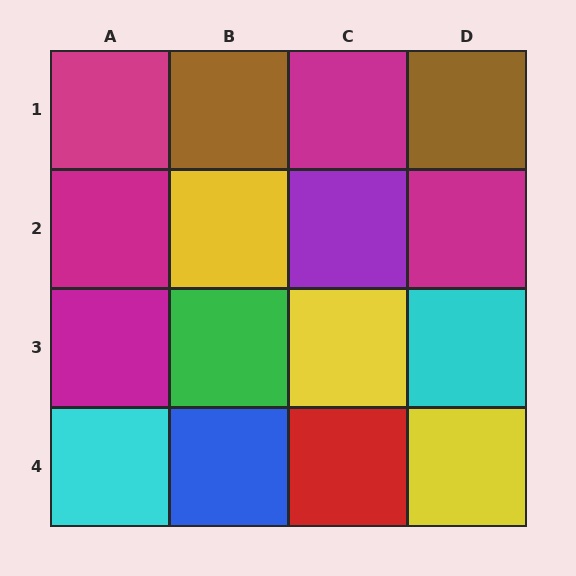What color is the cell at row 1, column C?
Magenta.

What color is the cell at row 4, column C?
Red.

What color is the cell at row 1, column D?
Brown.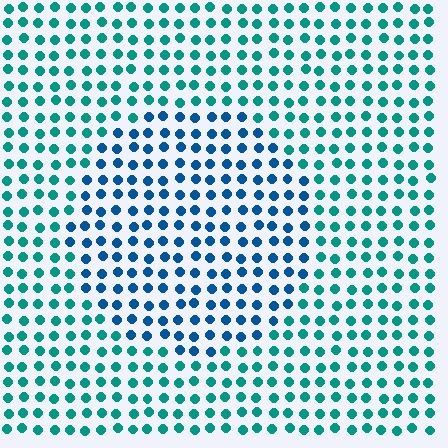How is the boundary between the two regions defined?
The boundary is defined purely by a slight shift in hue (about 36 degrees). Spacing, size, and orientation are identical on both sides.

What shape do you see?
I see a circle.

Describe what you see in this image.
The image is filled with small teal elements in a uniform arrangement. A circle-shaped region is visible where the elements are tinted to a slightly different hue, forming a subtle color boundary.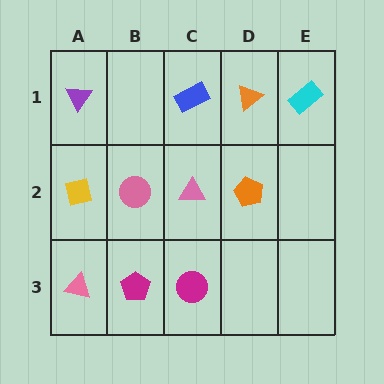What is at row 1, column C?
A blue rectangle.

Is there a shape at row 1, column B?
No, that cell is empty.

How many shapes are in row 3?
3 shapes.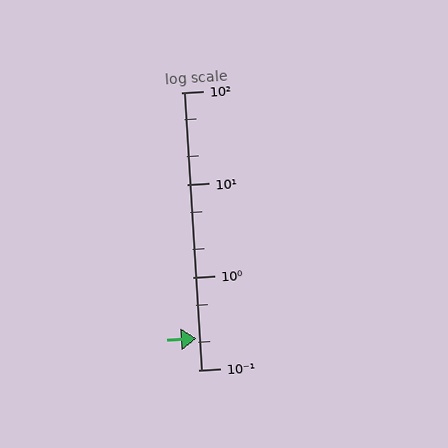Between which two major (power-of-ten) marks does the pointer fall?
The pointer is between 0.1 and 1.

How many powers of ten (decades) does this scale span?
The scale spans 3 decades, from 0.1 to 100.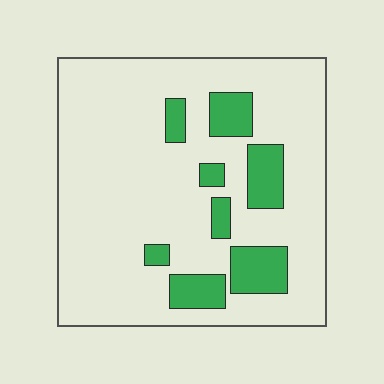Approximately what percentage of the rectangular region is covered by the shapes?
Approximately 15%.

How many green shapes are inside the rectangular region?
8.